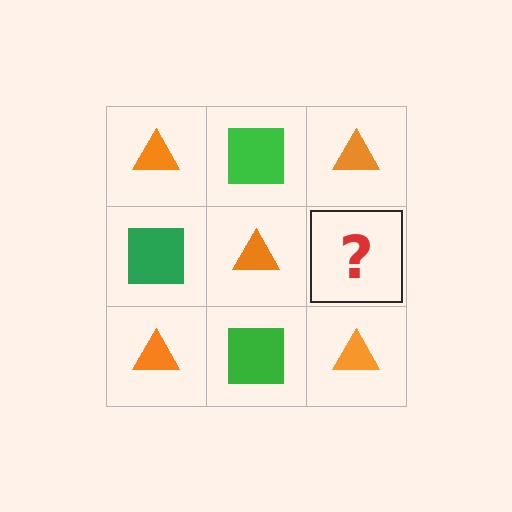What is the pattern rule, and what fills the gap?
The rule is that it alternates orange triangle and green square in a checkerboard pattern. The gap should be filled with a green square.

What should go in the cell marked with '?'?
The missing cell should contain a green square.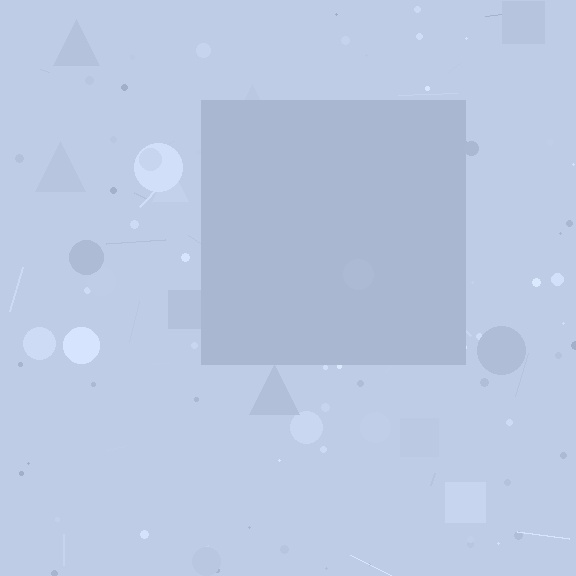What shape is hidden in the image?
A square is hidden in the image.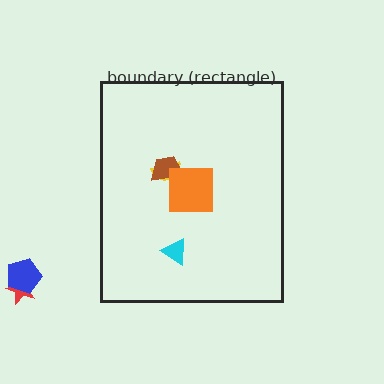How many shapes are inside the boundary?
4 inside, 2 outside.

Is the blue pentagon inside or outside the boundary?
Outside.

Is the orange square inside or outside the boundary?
Inside.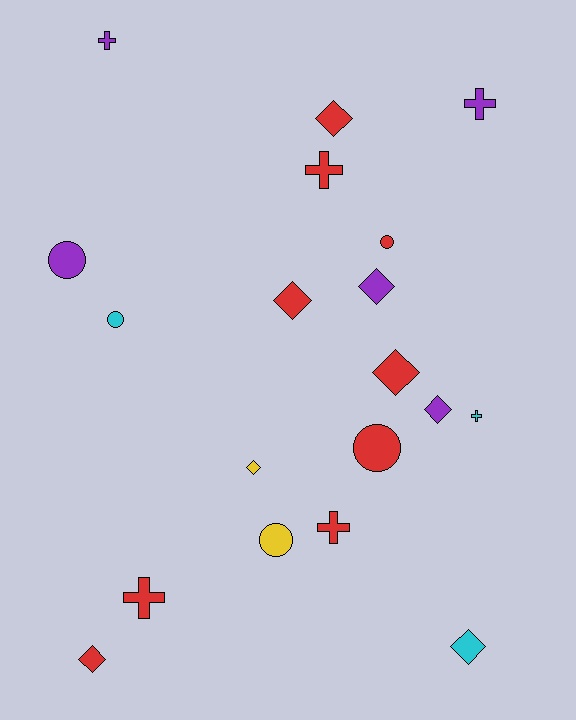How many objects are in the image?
There are 19 objects.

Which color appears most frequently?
Red, with 9 objects.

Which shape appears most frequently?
Diamond, with 8 objects.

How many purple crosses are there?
There are 2 purple crosses.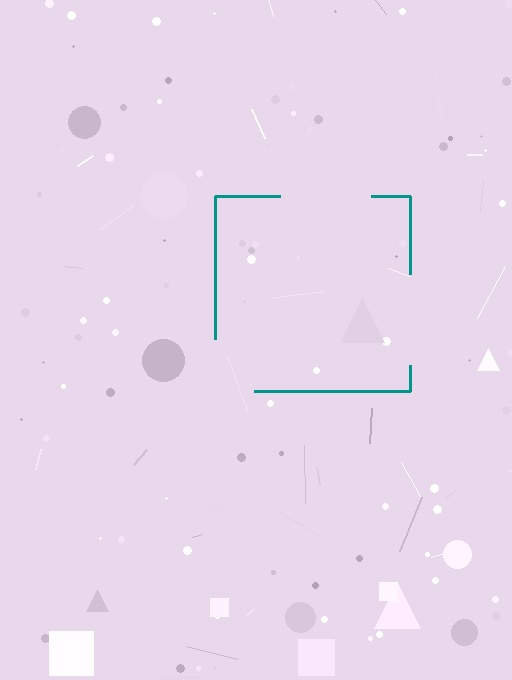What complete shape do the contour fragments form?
The contour fragments form a square.